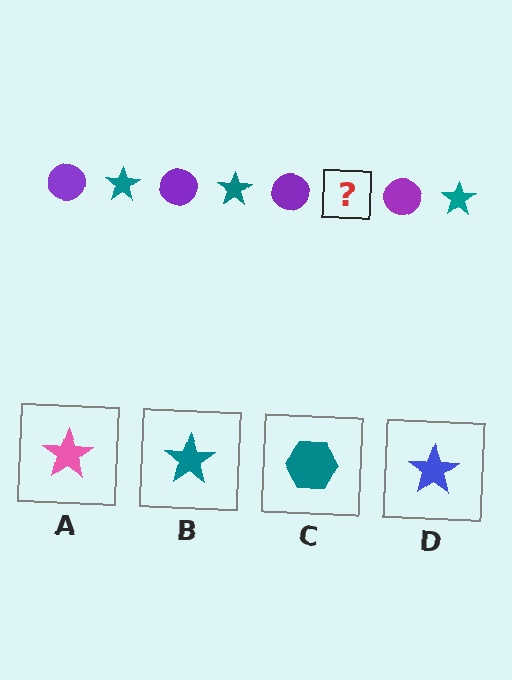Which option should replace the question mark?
Option B.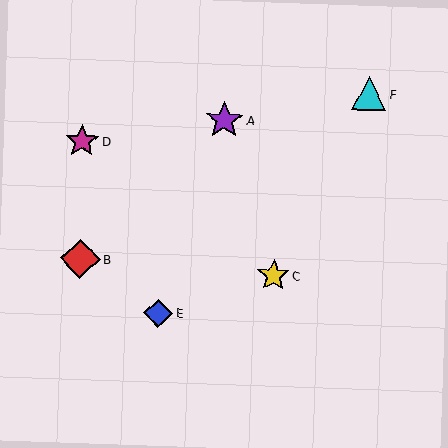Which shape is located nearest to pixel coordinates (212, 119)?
The purple star (labeled A) at (225, 120) is nearest to that location.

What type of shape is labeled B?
Shape B is a red diamond.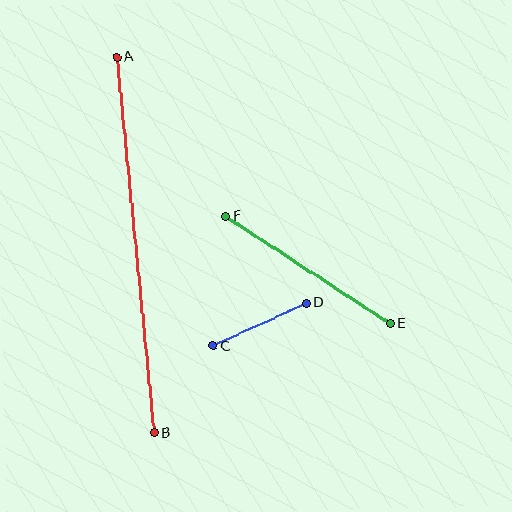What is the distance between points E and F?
The distance is approximately 197 pixels.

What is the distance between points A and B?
The distance is approximately 378 pixels.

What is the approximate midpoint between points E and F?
The midpoint is at approximately (308, 270) pixels.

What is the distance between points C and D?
The distance is approximately 103 pixels.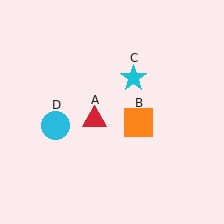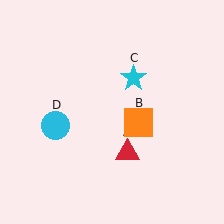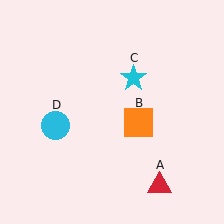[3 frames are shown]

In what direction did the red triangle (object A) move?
The red triangle (object A) moved down and to the right.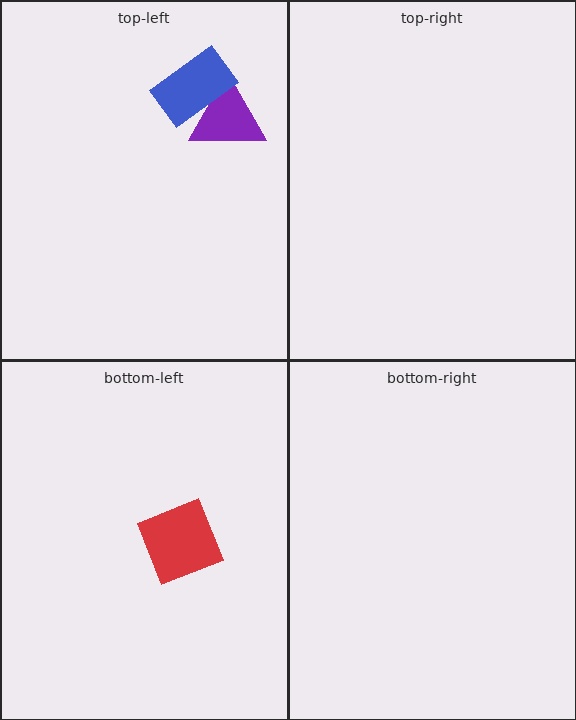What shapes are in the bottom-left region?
The red diamond.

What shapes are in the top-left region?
The purple triangle, the blue rectangle.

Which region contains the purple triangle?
The top-left region.